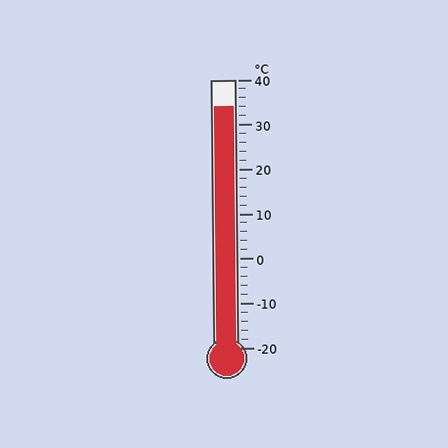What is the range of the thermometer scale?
The thermometer scale ranges from -20°C to 40°C.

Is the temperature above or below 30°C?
The temperature is above 30°C.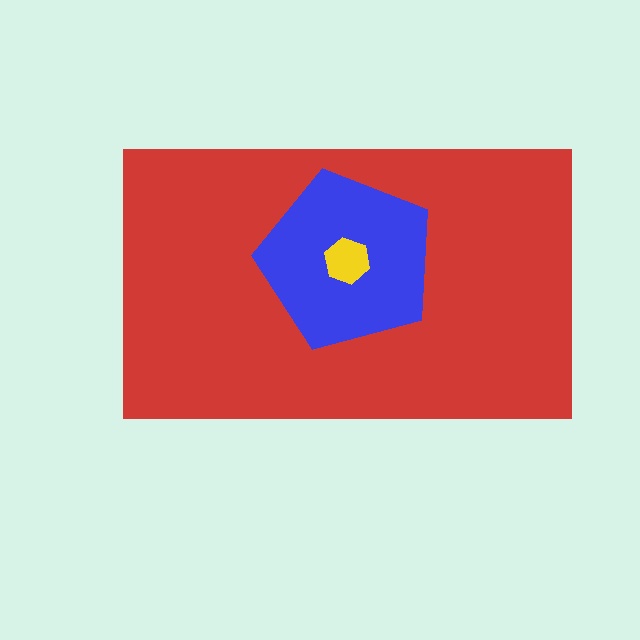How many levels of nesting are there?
3.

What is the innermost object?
The yellow hexagon.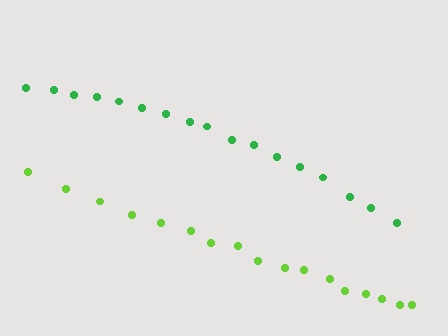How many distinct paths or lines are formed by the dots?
There are 2 distinct paths.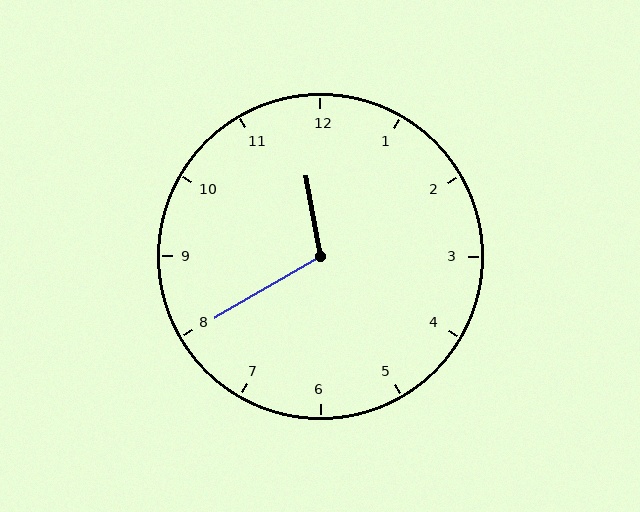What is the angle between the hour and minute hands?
Approximately 110 degrees.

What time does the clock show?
11:40.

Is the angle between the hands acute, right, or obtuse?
It is obtuse.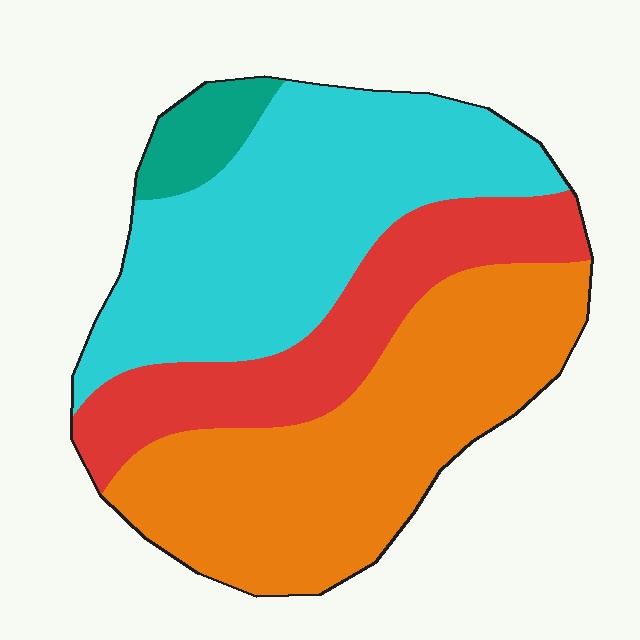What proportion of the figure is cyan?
Cyan covers about 35% of the figure.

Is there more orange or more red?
Orange.